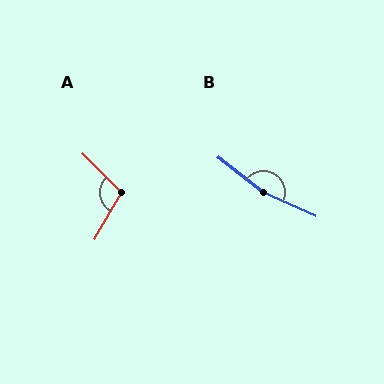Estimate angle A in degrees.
Approximately 105 degrees.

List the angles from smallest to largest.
A (105°), B (167°).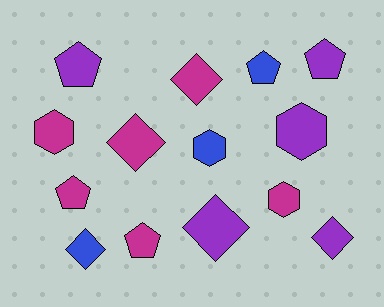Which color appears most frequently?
Magenta, with 6 objects.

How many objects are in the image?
There are 14 objects.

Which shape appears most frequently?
Pentagon, with 5 objects.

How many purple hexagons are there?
There is 1 purple hexagon.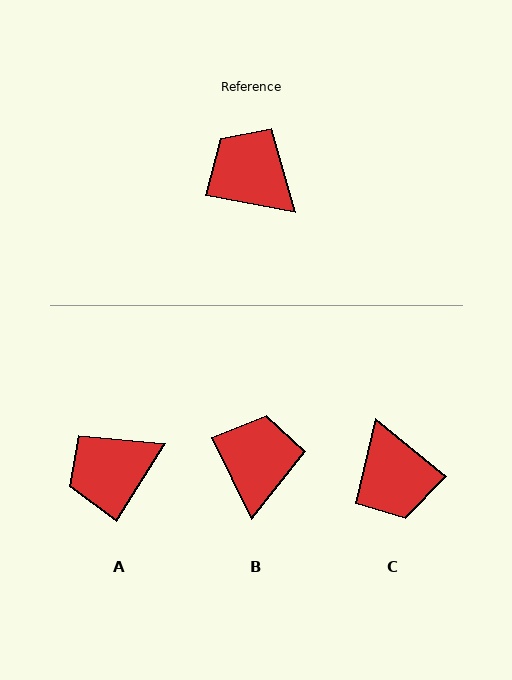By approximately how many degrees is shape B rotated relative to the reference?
Approximately 54 degrees clockwise.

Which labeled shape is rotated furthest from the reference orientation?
C, about 151 degrees away.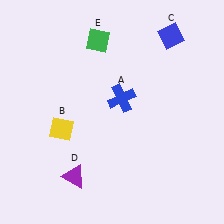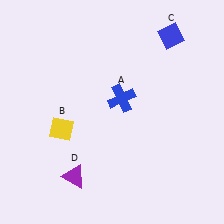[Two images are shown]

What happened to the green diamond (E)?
The green diamond (E) was removed in Image 2. It was in the top-left area of Image 1.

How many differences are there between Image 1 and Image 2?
There is 1 difference between the two images.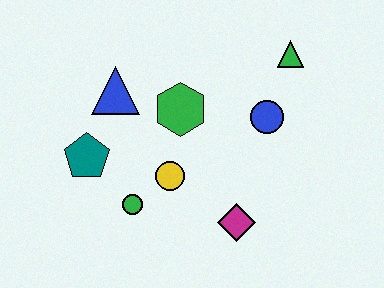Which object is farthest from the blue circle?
The teal pentagon is farthest from the blue circle.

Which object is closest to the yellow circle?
The green circle is closest to the yellow circle.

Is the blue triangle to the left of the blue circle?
Yes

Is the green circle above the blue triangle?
No